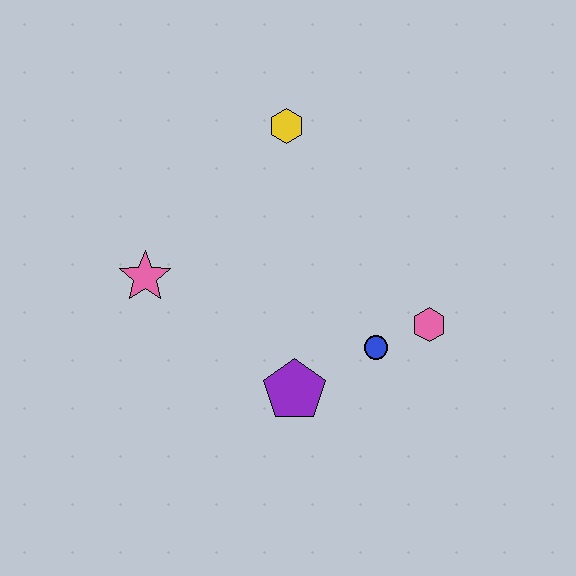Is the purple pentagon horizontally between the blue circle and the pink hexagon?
No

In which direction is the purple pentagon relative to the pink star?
The purple pentagon is to the right of the pink star.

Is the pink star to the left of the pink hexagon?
Yes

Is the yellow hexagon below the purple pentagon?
No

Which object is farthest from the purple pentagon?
The yellow hexagon is farthest from the purple pentagon.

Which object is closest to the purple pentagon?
The blue circle is closest to the purple pentagon.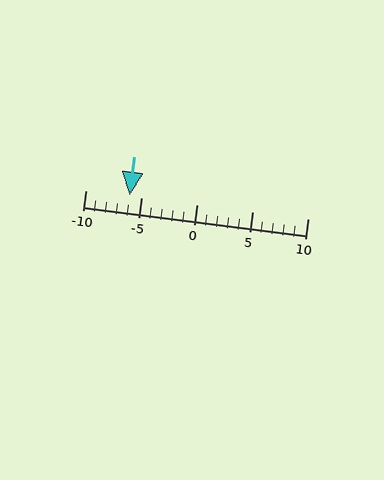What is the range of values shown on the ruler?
The ruler shows values from -10 to 10.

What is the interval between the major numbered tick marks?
The major tick marks are spaced 5 units apart.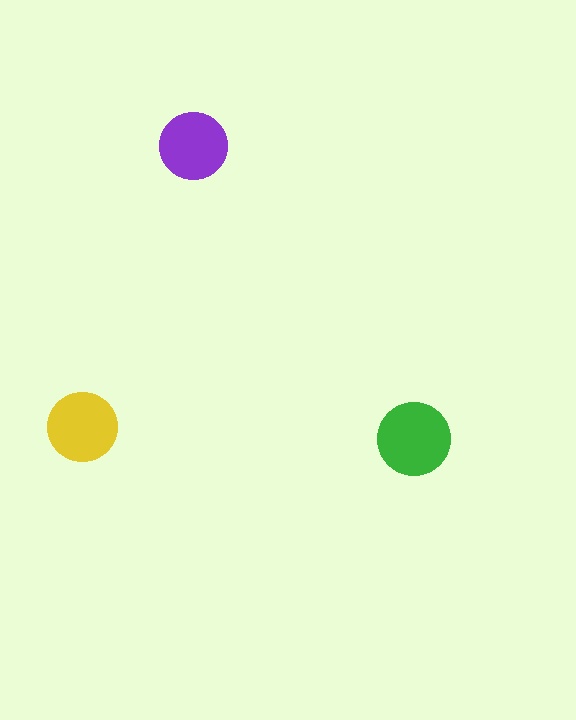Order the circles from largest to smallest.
the green one, the yellow one, the purple one.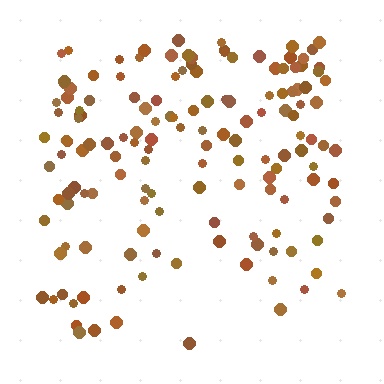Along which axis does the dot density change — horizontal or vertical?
Vertical.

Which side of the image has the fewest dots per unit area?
The bottom.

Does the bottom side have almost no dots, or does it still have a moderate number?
Still a moderate number, just noticeably fewer than the top.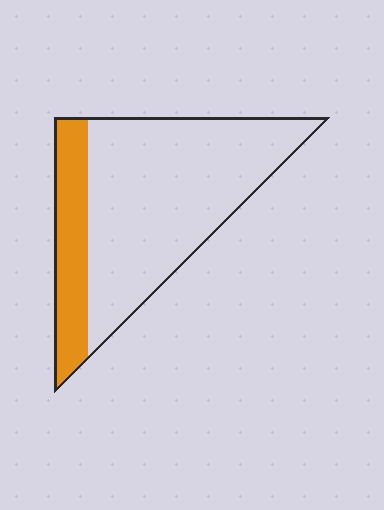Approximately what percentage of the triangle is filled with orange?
Approximately 25%.